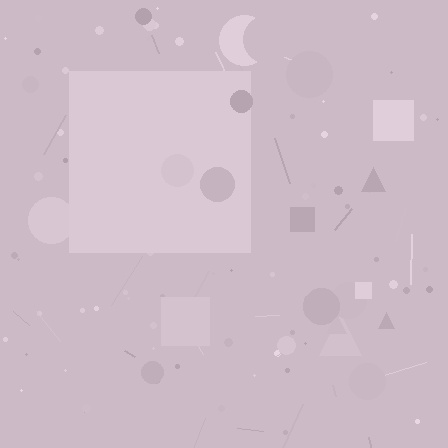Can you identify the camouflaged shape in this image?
The camouflaged shape is a square.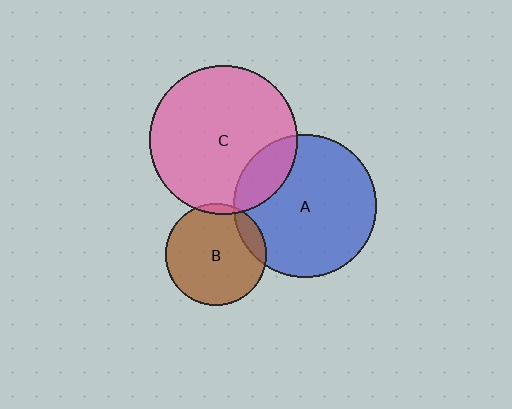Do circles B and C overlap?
Yes.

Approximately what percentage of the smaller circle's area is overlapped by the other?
Approximately 5%.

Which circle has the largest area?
Circle C (pink).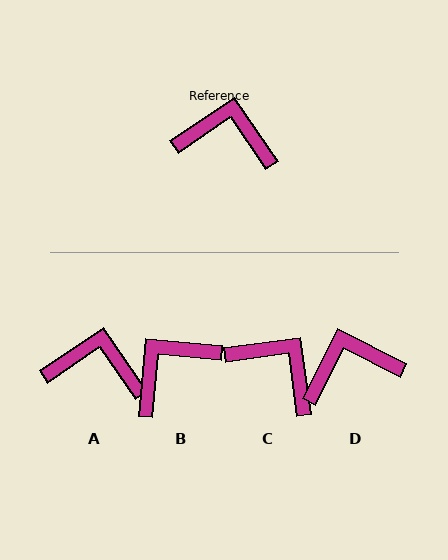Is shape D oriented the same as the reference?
No, it is off by about 29 degrees.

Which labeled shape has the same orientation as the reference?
A.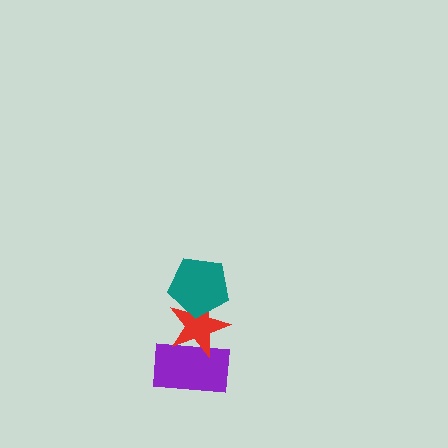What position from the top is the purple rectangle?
The purple rectangle is 3rd from the top.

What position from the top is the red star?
The red star is 2nd from the top.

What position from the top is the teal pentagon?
The teal pentagon is 1st from the top.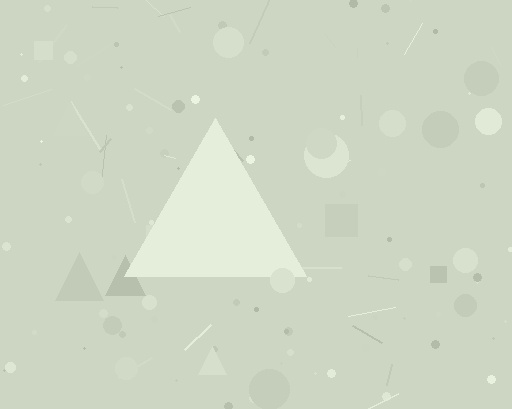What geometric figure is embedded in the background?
A triangle is embedded in the background.